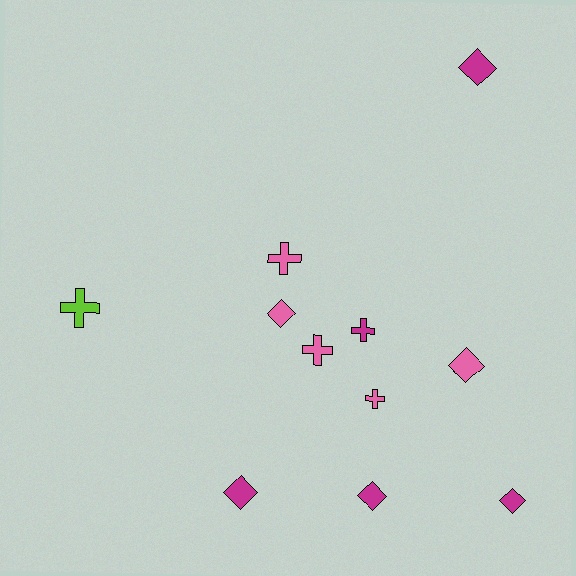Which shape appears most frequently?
Diamond, with 6 objects.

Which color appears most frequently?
Pink, with 5 objects.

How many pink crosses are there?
There are 3 pink crosses.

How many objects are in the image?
There are 11 objects.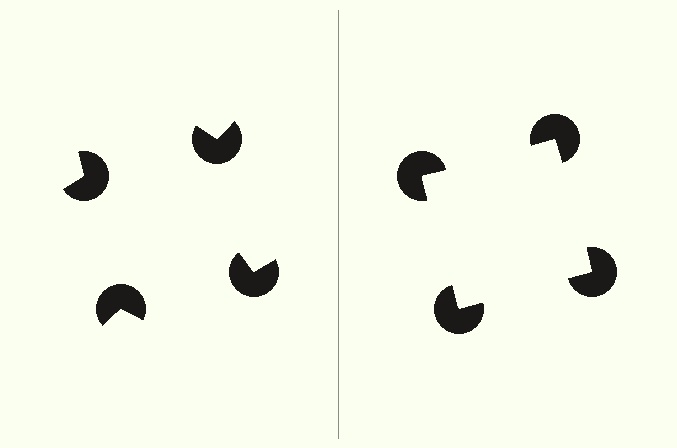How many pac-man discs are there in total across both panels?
8 — 4 on each side.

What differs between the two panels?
The pac-man discs are positioned identically on both sides; only the wedge orientations differ. On the right they align to a square; on the left they are misaligned.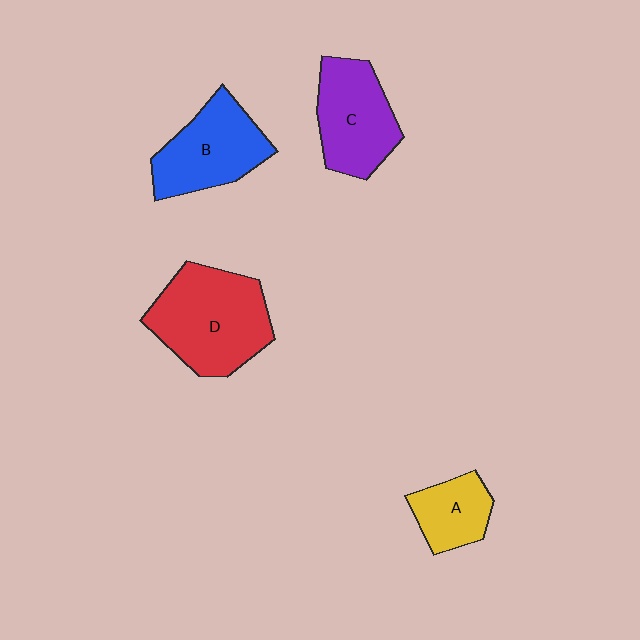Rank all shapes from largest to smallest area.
From largest to smallest: D (red), B (blue), C (purple), A (yellow).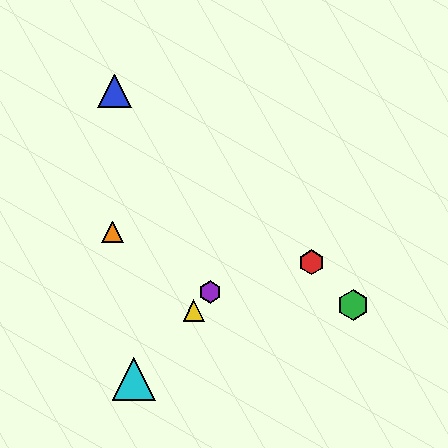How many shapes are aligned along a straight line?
3 shapes (the yellow triangle, the purple hexagon, the cyan triangle) are aligned along a straight line.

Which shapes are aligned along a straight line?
The yellow triangle, the purple hexagon, the cyan triangle are aligned along a straight line.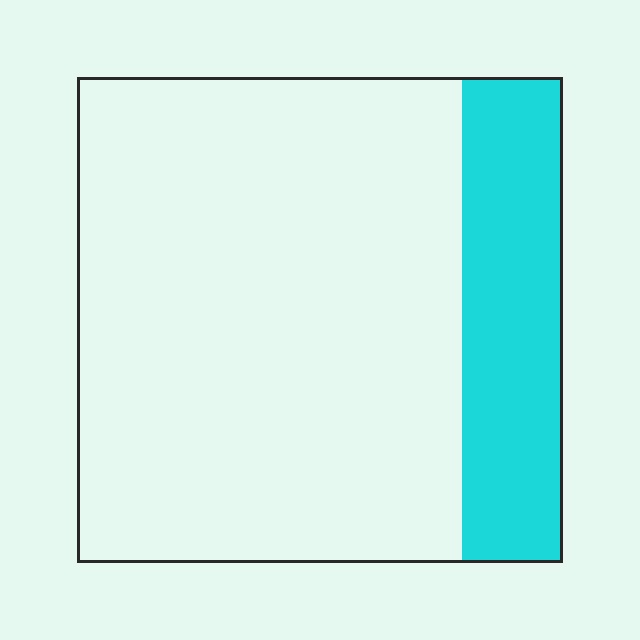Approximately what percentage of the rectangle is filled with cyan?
Approximately 20%.